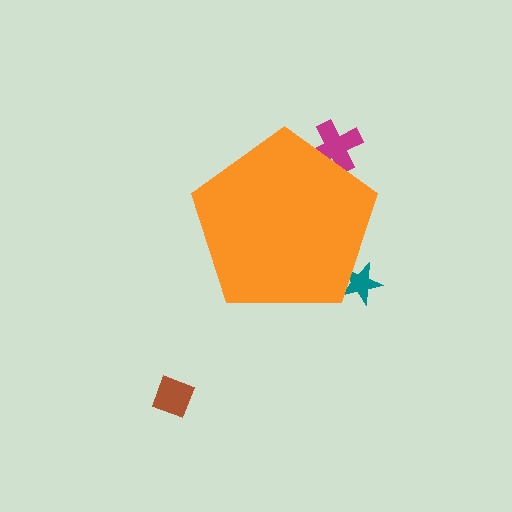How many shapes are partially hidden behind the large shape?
2 shapes are partially hidden.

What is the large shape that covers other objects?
An orange pentagon.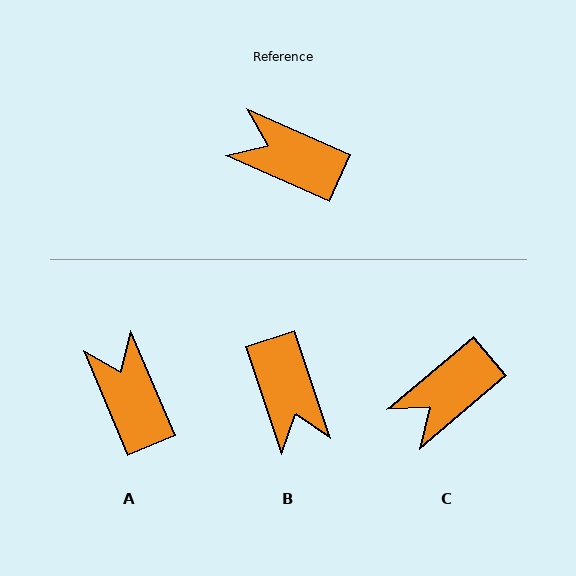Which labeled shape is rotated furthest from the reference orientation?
B, about 132 degrees away.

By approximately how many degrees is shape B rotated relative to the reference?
Approximately 132 degrees counter-clockwise.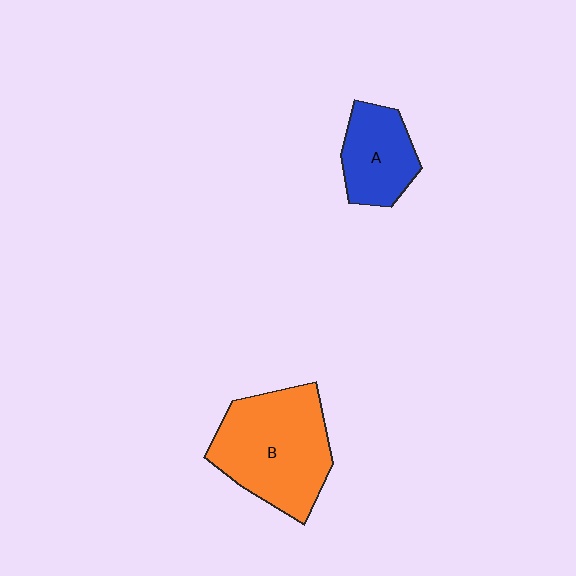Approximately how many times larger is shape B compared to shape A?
Approximately 1.8 times.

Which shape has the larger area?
Shape B (orange).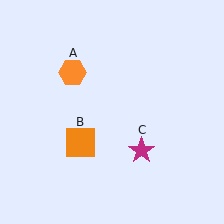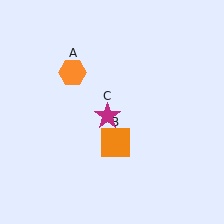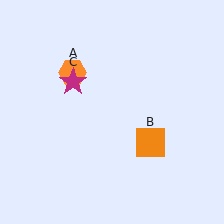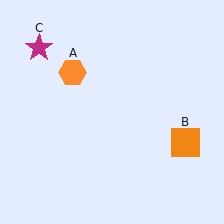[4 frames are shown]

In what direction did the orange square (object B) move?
The orange square (object B) moved right.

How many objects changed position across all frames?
2 objects changed position: orange square (object B), magenta star (object C).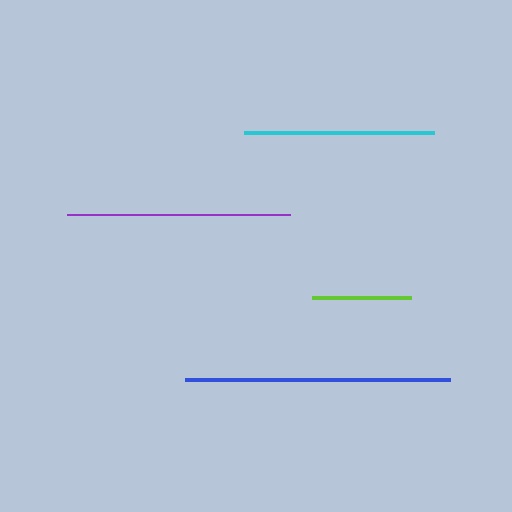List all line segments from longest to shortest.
From longest to shortest: blue, purple, cyan, lime.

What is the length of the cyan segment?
The cyan segment is approximately 190 pixels long.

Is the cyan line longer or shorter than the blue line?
The blue line is longer than the cyan line.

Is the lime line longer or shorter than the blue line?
The blue line is longer than the lime line.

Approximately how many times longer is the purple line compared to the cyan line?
The purple line is approximately 1.2 times the length of the cyan line.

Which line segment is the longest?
The blue line is the longest at approximately 266 pixels.